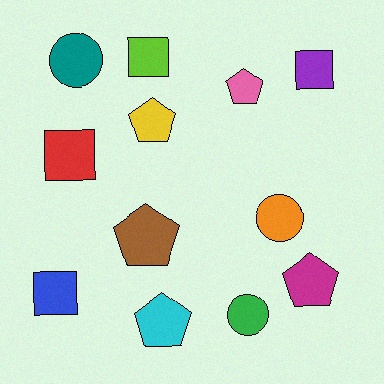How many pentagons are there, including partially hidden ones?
There are 5 pentagons.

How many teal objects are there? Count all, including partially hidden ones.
There is 1 teal object.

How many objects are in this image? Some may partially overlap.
There are 12 objects.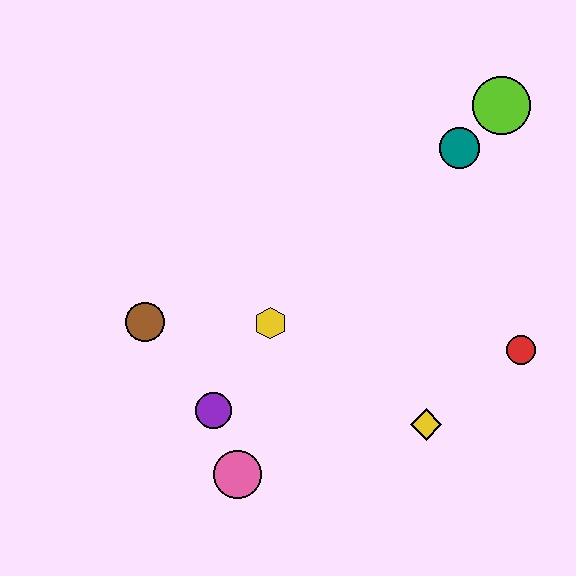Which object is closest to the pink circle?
The purple circle is closest to the pink circle.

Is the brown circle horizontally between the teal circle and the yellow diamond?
No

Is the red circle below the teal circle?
Yes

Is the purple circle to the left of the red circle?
Yes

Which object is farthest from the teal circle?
The pink circle is farthest from the teal circle.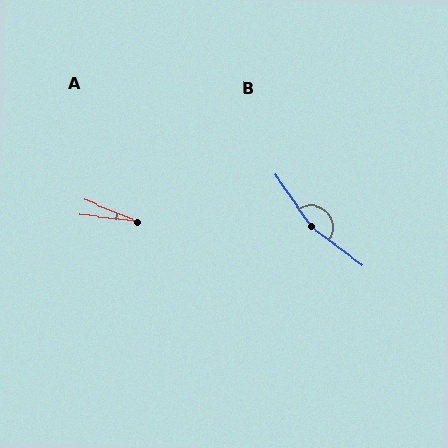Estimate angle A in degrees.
Approximately 16 degrees.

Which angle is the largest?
B, at approximately 161 degrees.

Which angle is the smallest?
A, at approximately 16 degrees.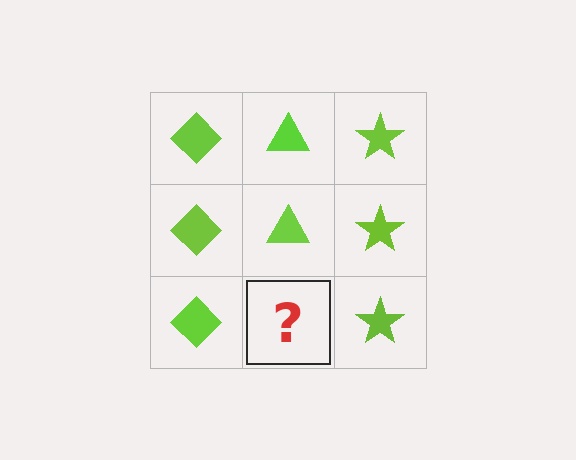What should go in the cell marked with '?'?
The missing cell should contain a lime triangle.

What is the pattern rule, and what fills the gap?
The rule is that each column has a consistent shape. The gap should be filled with a lime triangle.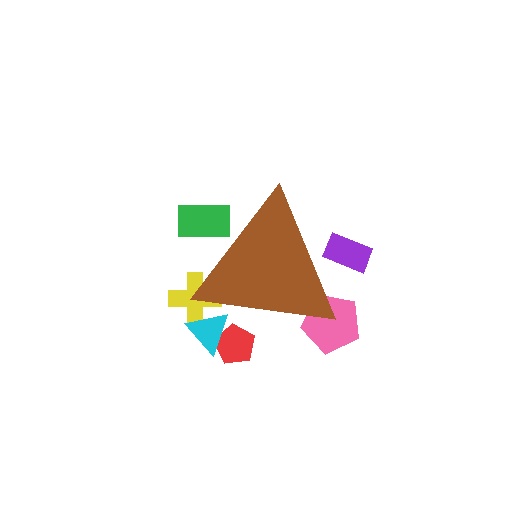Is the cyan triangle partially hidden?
Yes, the cyan triangle is partially hidden behind the brown triangle.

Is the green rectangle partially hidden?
Yes, the green rectangle is partially hidden behind the brown triangle.